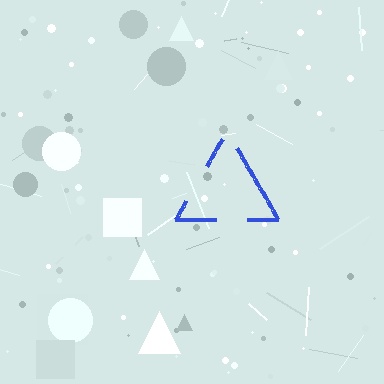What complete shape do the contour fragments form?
The contour fragments form a triangle.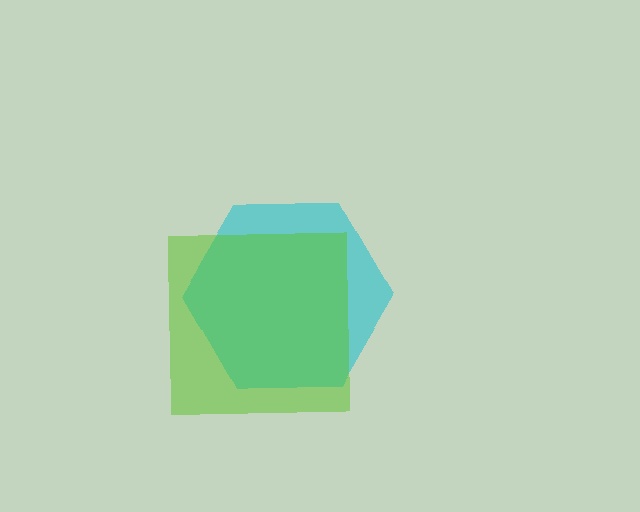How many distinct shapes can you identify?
There are 2 distinct shapes: a cyan hexagon, a lime square.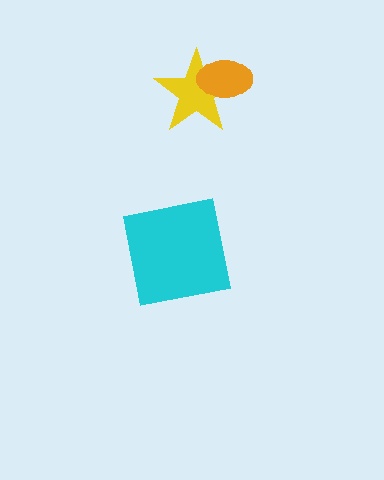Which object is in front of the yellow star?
The orange ellipse is in front of the yellow star.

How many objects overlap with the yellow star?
1 object overlaps with the yellow star.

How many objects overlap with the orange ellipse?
1 object overlaps with the orange ellipse.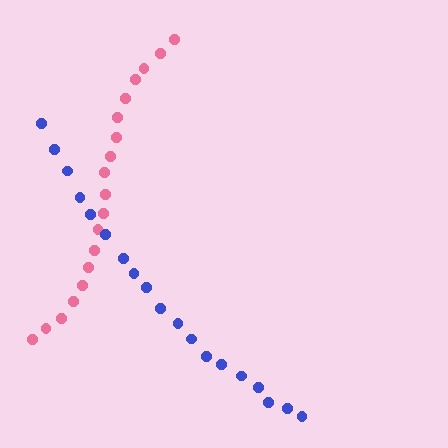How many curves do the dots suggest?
There are 2 distinct paths.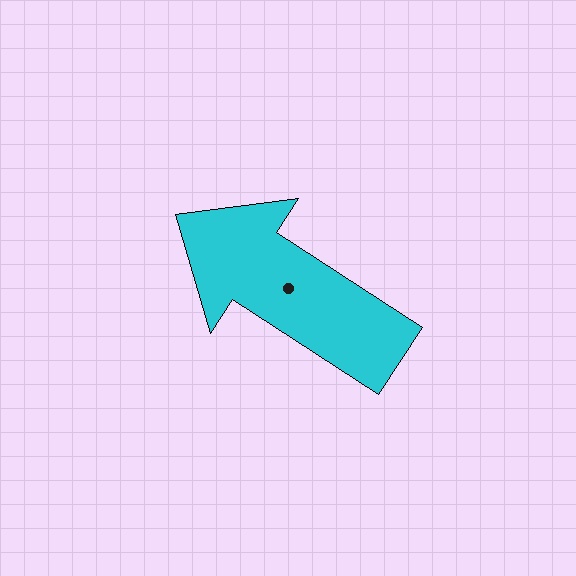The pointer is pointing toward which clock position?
Roughly 10 o'clock.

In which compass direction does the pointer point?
Northwest.